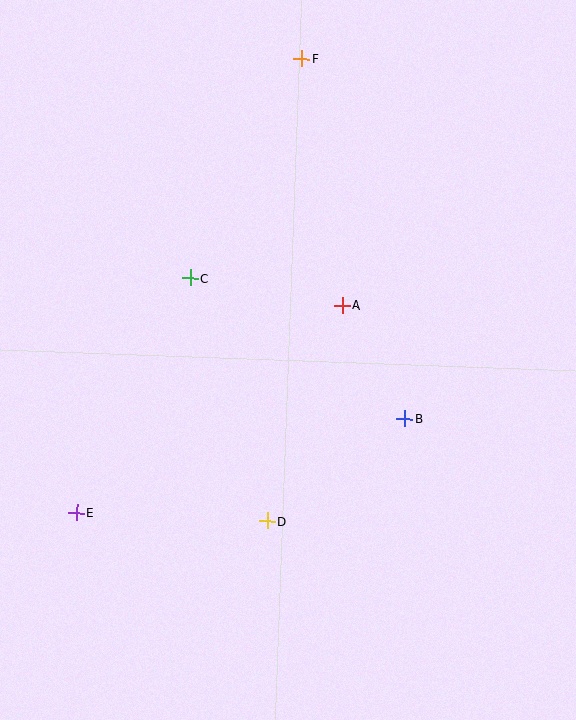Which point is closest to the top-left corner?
Point F is closest to the top-left corner.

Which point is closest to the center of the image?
Point A at (342, 305) is closest to the center.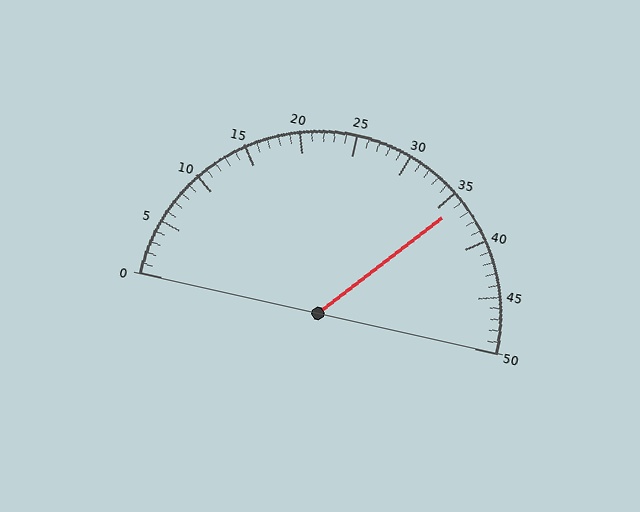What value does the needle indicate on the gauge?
The needle indicates approximately 36.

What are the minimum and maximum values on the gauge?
The gauge ranges from 0 to 50.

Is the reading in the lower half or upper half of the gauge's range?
The reading is in the upper half of the range (0 to 50).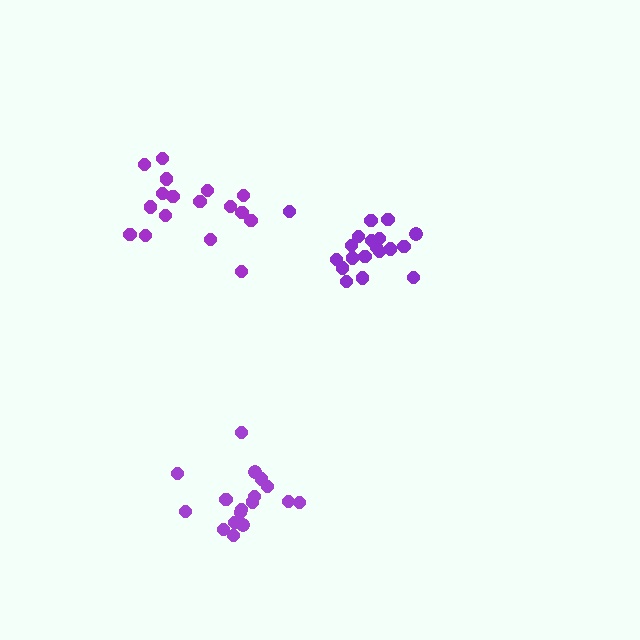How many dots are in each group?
Group 1: 17 dots, Group 2: 20 dots, Group 3: 17 dots (54 total).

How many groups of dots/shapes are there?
There are 3 groups.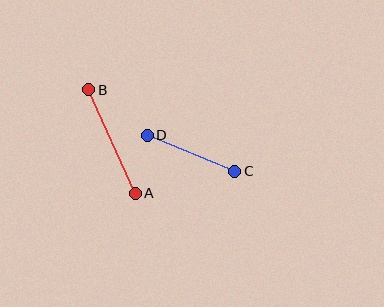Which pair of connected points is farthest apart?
Points A and B are farthest apart.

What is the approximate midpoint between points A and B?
The midpoint is at approximately (112, 141) pixels.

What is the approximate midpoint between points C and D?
The midpoint is at approximately (191, 153) pixels.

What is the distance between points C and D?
The distance is approximately 95 pixels.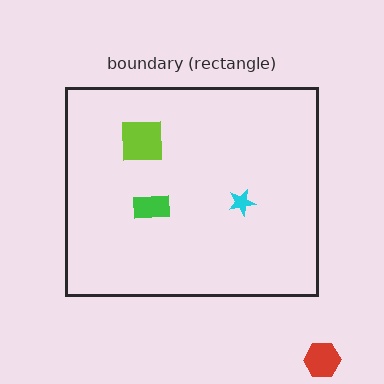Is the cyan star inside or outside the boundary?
Inside.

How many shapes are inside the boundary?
3 inside, 1 outside.